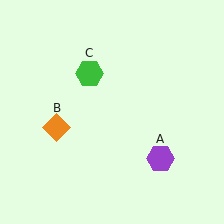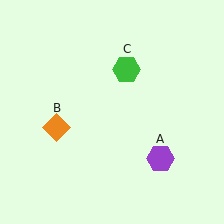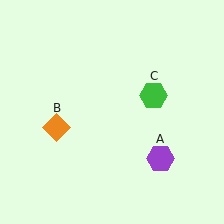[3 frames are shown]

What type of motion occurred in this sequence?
The green hexagon (object C) rotated clockwise around the center of the scene.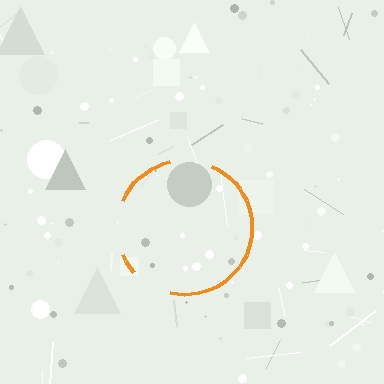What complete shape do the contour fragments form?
The contour fragments form a circle.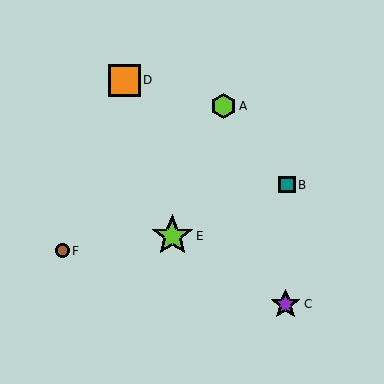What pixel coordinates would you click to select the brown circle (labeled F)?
Click at (62, 251) to select the brown circle F.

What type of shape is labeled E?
Shape E is a lime star.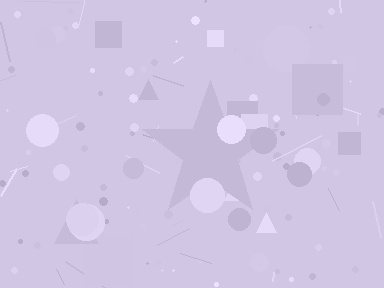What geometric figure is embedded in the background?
A star is embedded in the background.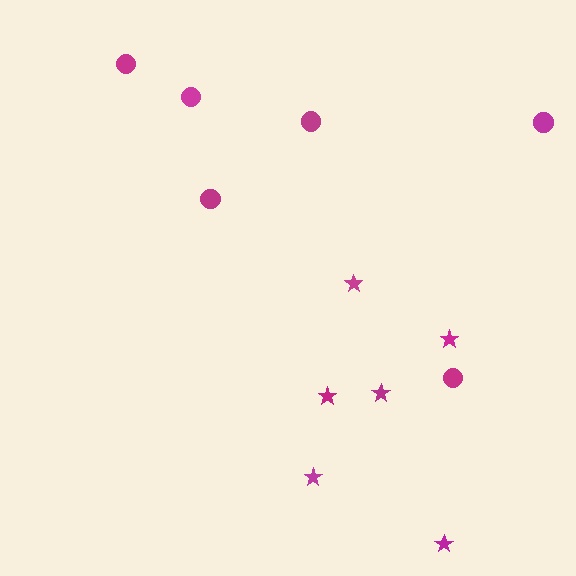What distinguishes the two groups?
There are 2 groups: one group of stars (6) and one group of circles (6).